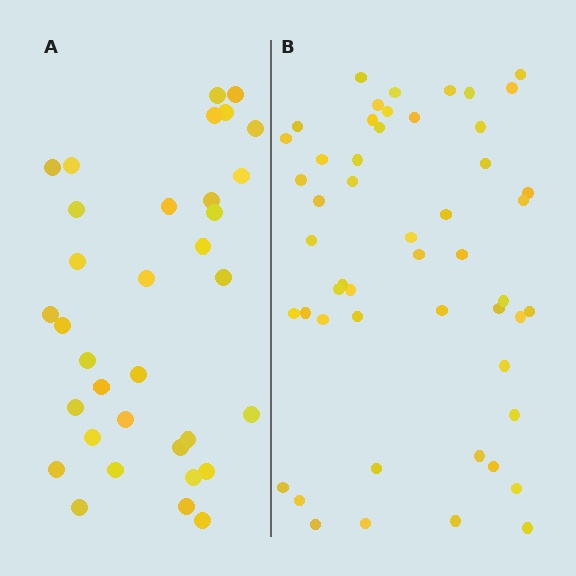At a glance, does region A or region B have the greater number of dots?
Region B (the right region) has more dots.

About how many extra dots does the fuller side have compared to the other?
Region B has approximately 15 more dots than region A.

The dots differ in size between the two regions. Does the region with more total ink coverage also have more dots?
No. Region A has more total ink coverage because its dots are larger, but region B actually contains more individual dots. Total area can be misleading — the number of items is what matters here.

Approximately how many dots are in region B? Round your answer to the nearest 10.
About 50 dots. (The exact count is 51, which rounds to 50.)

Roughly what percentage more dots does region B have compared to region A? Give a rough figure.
About 50% more.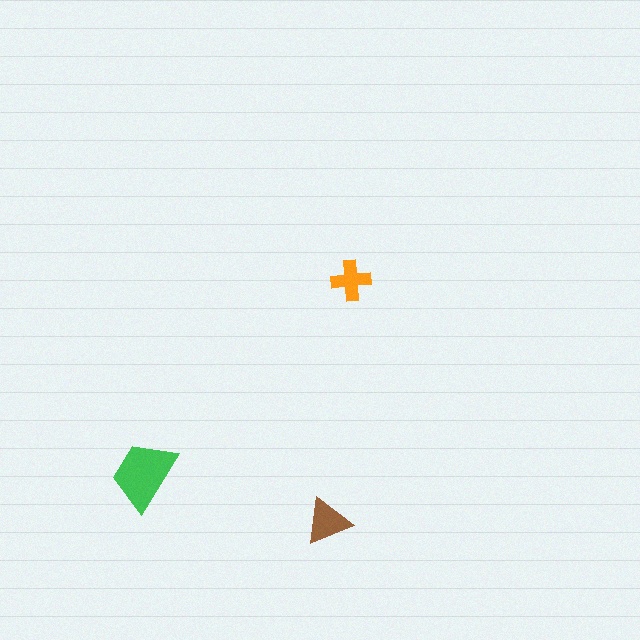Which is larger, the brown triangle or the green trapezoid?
The green trapezoid.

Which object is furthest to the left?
The green trapezoid is leftmost.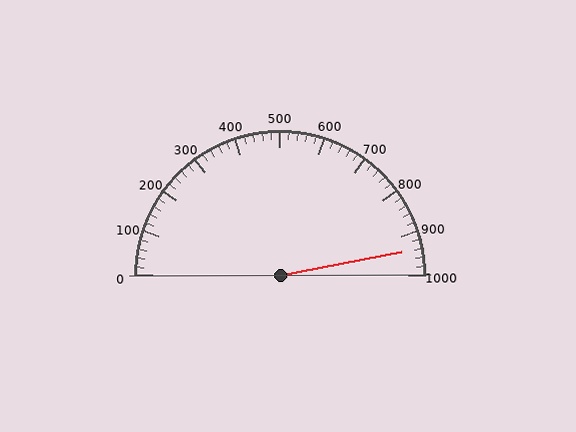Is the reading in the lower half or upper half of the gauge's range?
The reading is in the upper half of the range (0 to 1000).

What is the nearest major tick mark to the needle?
The nearest major tick mark is 900.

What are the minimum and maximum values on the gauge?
The gauge ranges from 0 to 1000.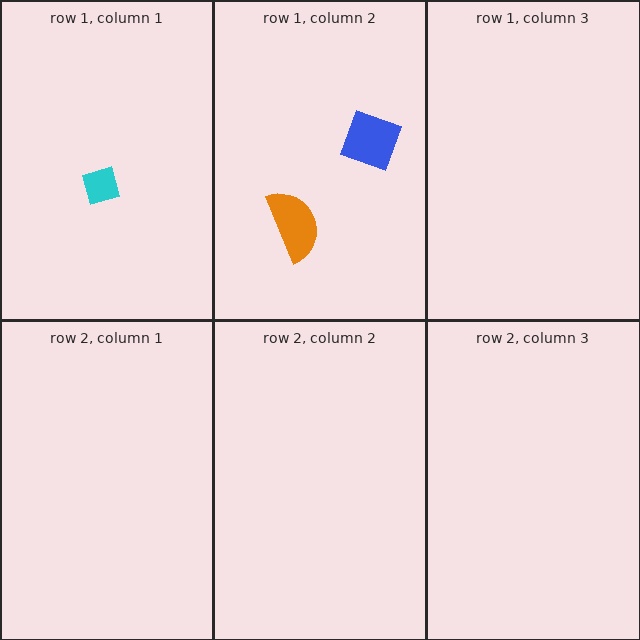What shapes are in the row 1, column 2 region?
The blue square, the orange semicircle.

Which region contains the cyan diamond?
The row 1, column 1 region.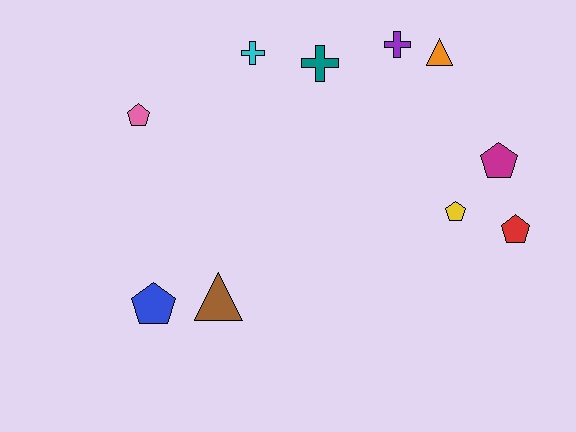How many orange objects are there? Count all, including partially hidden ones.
There is 1 orange object.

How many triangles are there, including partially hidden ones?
There are 2 triangles.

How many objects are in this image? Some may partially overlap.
There are 10 objects.